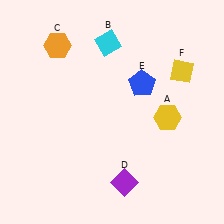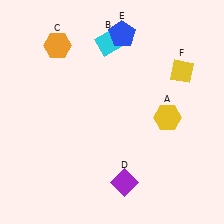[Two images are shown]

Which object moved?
The blue pentagon (E) moved up.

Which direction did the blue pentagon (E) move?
The blue pentagon (E) moved up.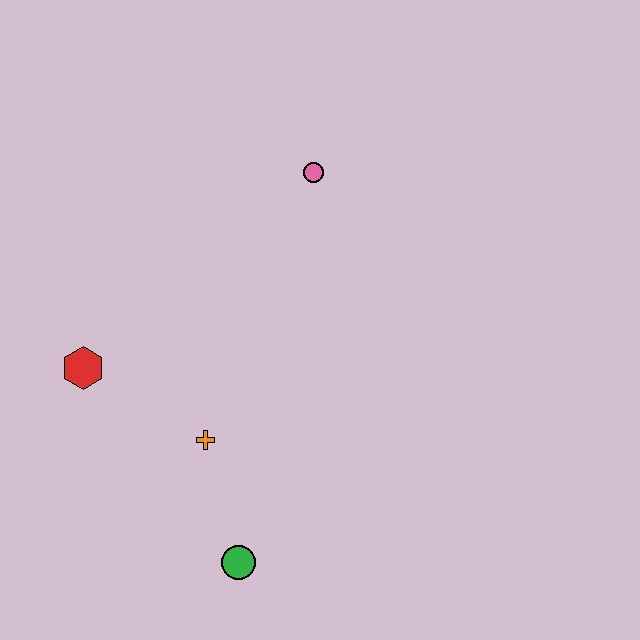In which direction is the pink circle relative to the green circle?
The pink circle is above the green circle.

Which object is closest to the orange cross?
The green circle is closest to the orange cross.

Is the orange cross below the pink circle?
Yes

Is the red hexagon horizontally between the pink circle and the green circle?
No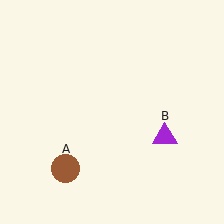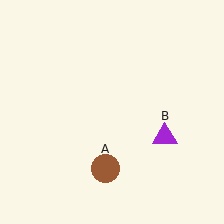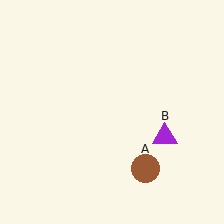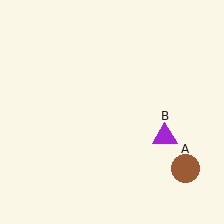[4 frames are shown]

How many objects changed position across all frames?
1 object changed position: brown circle (object A).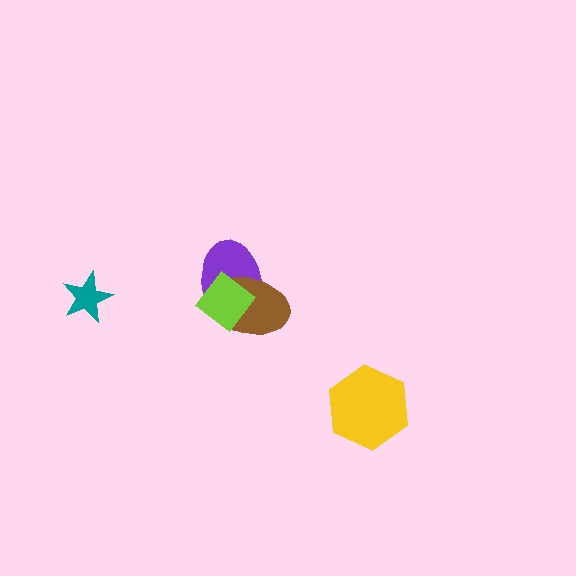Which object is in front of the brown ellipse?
The lime diamond is in front of the brown ellipse.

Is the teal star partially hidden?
No, no other shape covers it.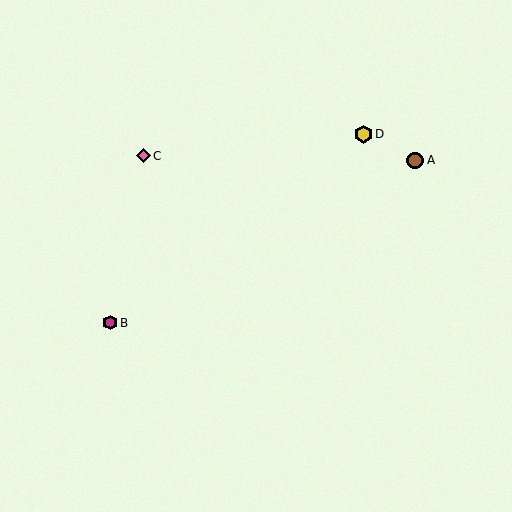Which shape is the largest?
The yellow hexagon (labeled D) is the largest.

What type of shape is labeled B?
Shape B is a magenta hexagon.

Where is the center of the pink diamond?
The center of the pink diamond is at (144, 156).